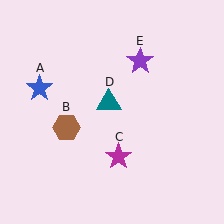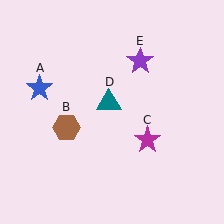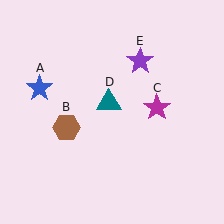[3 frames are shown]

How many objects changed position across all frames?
1 object changed position: magenta star (object C).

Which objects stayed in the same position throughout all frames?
Blue star (object A) and brown hexagon (object B) and teal triangle (object D) and purple star (object E) remained stationary.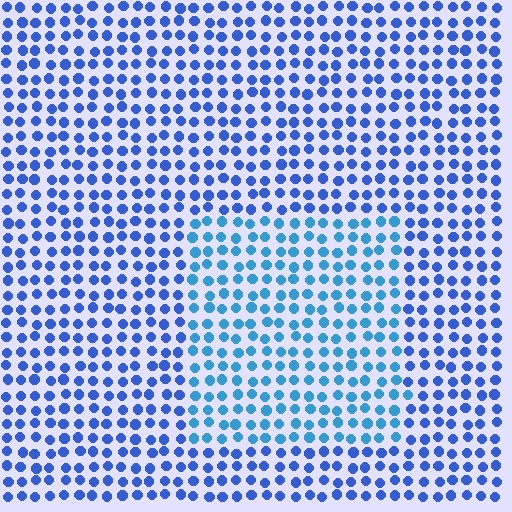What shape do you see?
I see a rectangle.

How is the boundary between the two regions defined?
The boundary is defined purely by a slight shift in hue (about 25 degrees). Spacing, size, and orientation are identical on both sides.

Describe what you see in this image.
The image is filled with small blue elements in a uniform arrangement. A rectangle-shaped region is visible where the elements are tinted to a slightly different hue, forming a subtle color boundary.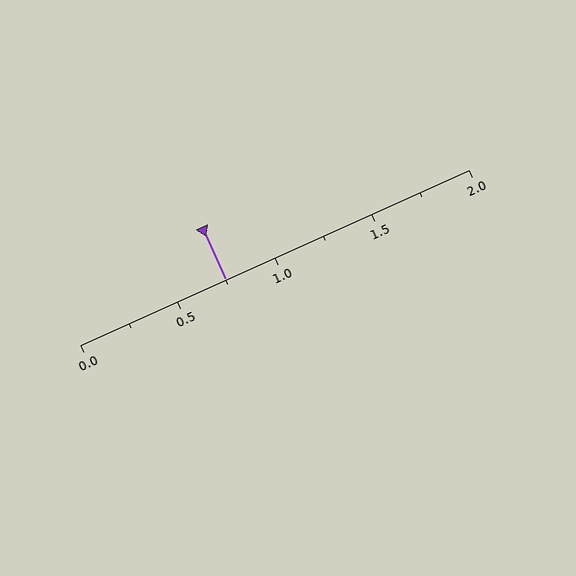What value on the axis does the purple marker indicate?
The marker indicates approximately 0.75.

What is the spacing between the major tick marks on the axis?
The major ticks are spaced 0.5 apart.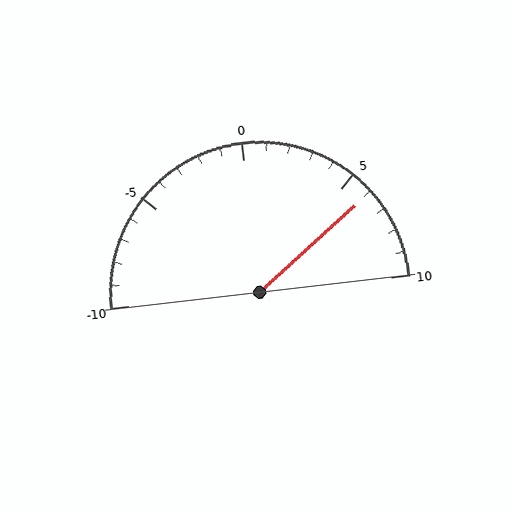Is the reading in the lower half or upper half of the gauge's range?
The reading is in the upper half of the range (-10 to 10).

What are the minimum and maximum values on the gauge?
The gauge ranges from -10 to 10.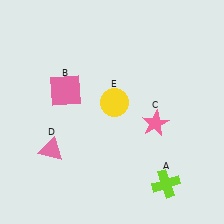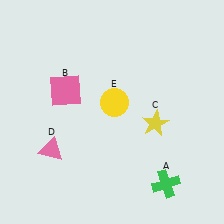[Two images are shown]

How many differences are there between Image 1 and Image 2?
There are 2 differences between the two images.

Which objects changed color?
A changed from lime to green. C changed from pink to yellow.